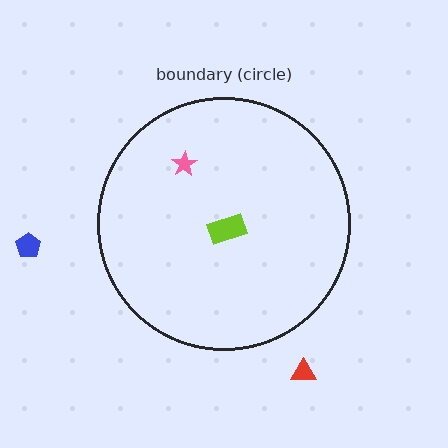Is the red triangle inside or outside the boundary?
Outside.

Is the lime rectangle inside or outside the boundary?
Inside.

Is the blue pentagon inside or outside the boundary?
Outside.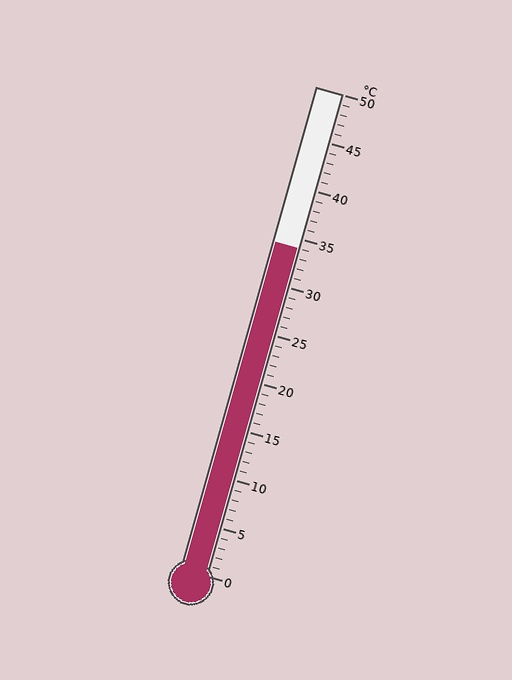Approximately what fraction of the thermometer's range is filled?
The thermometer is filled to approximately 70% of its range.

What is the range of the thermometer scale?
The thermometer scale ranges from 0°C to 50°C.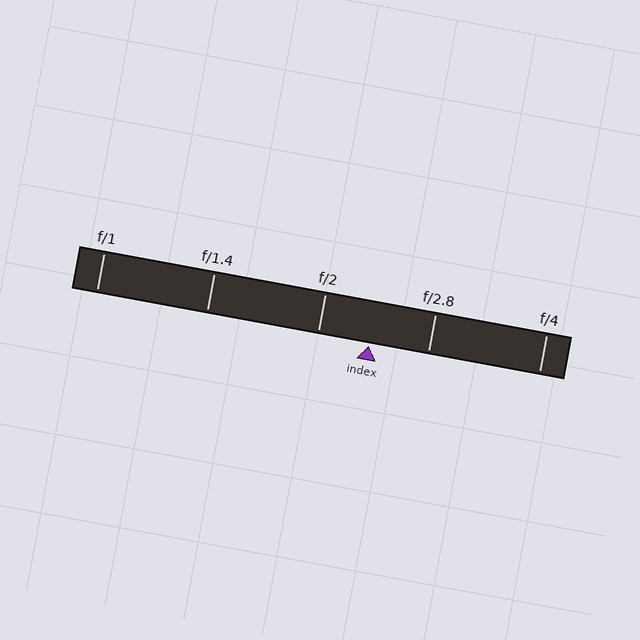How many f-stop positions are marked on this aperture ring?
There are 5 f-stop positions marked.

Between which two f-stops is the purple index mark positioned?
The index mark is between f/2 and f/2.8.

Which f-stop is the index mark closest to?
The index mark is closest to f/2.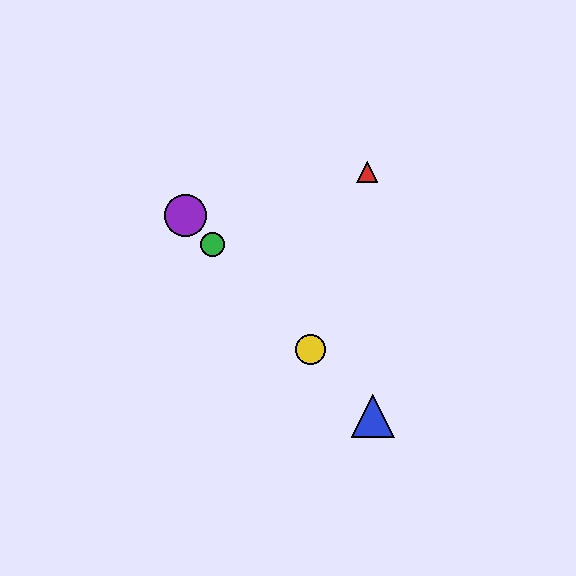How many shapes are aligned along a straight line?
4 shapes (the blue triangle, the green circle, the yellow circle, the purple circle) are aligned along a straight line.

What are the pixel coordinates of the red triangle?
The red triangle is at (367, 172).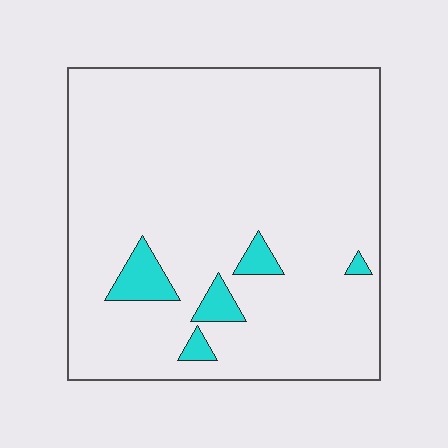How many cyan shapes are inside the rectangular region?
5.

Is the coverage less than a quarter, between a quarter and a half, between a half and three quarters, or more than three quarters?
Less than a quarter.